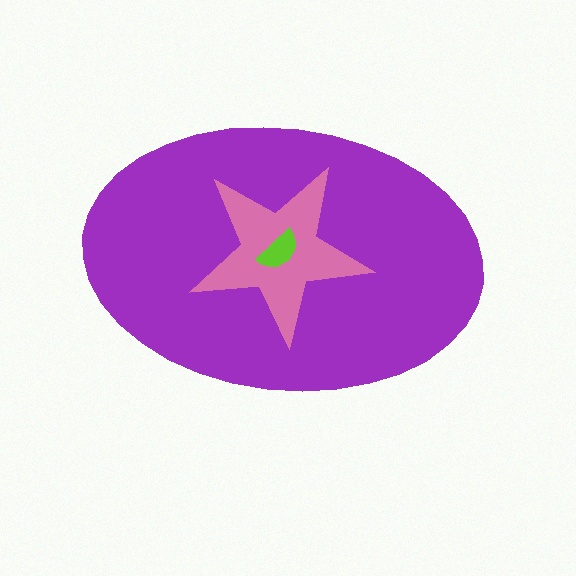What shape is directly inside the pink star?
The lime semicircle.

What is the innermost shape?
The lime semicircle.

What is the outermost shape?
The purple ellipse.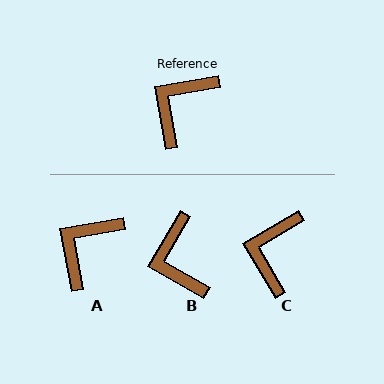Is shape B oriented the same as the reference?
No, it is off by about 50 degrees.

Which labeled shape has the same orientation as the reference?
A.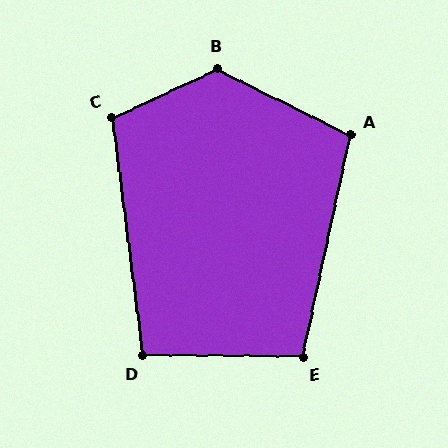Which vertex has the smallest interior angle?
D, at approximately 98 degrees.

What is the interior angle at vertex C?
Approximately 107 degrees (obtuse).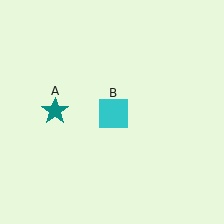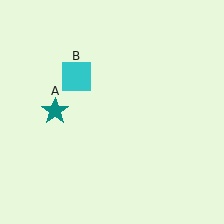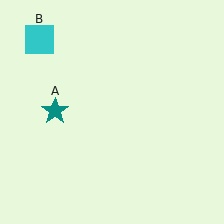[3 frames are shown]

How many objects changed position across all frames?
1 object changed position: cyan square (object B).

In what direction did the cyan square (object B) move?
The cyan square (object B) moved up and to the left.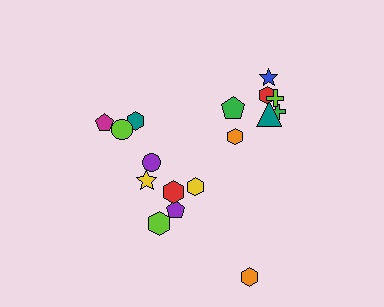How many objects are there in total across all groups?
There are 17 objects.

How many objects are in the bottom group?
There are 7 objects.